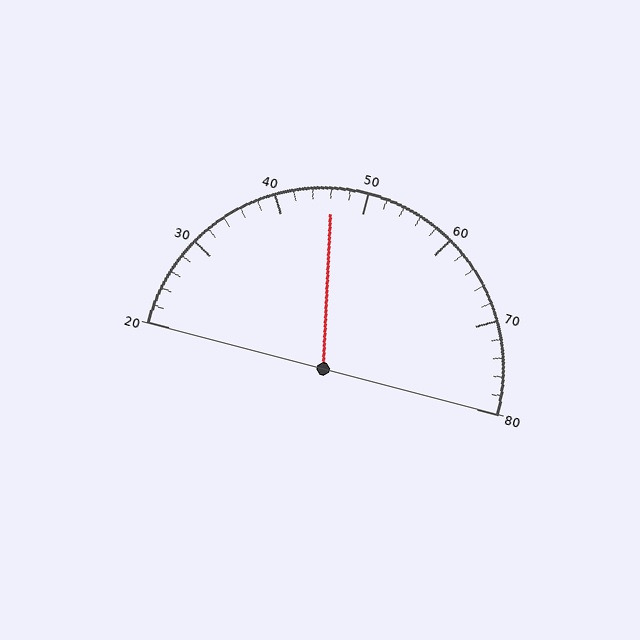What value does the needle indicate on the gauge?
The needle indicates approximately 46.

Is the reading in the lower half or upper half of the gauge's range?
The reading is in the lower half of the range (20 to 80).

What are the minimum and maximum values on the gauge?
The gauge ranges from 20 to 80.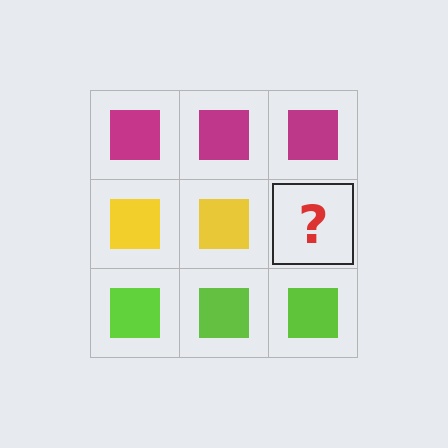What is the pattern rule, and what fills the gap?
The rule is that each row has a consistent color. The gap should be filled with a yellow square.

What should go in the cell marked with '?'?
The missing cell should contain a yellow square.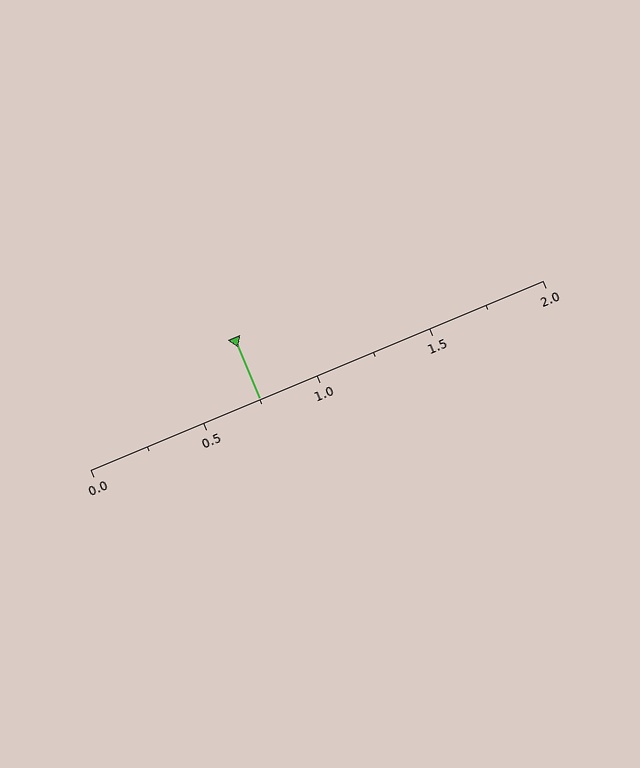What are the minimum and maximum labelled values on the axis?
The axis runs from 0.0 to 2.0.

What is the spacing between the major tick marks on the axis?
The major ticks are spaced 0.5 apart.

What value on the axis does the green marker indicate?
The marker indicates approximately 0.75.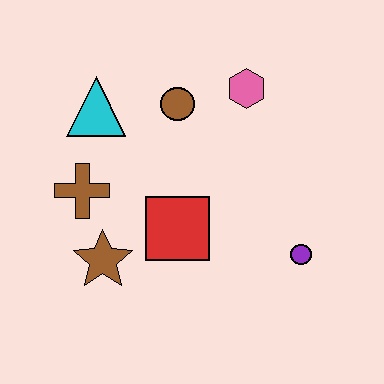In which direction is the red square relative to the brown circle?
The red square is below the brown circle.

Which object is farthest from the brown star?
The pink hexagon is farthest from the brown star.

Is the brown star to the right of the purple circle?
No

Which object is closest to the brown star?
The brown cross is closest to the brown star.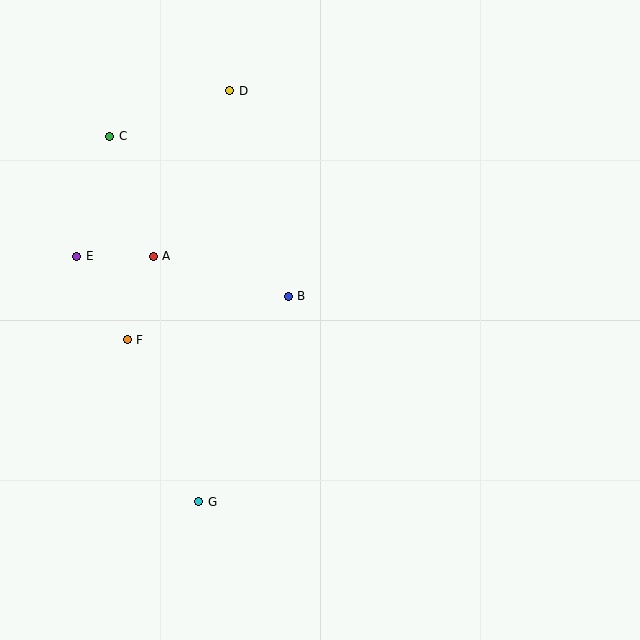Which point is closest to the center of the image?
Point B at (288, 296) is closest to the center.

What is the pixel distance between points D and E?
The distance between D and E is 226 pixels.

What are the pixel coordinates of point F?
Point F is at (127, 340).